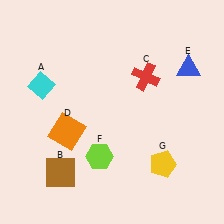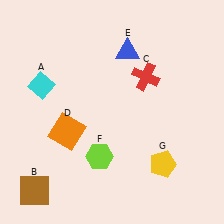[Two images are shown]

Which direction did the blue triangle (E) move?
The blue triangle (E) moved left.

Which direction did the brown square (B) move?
The brown square (B) moved left.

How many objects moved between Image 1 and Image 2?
2 objects moved between the two images.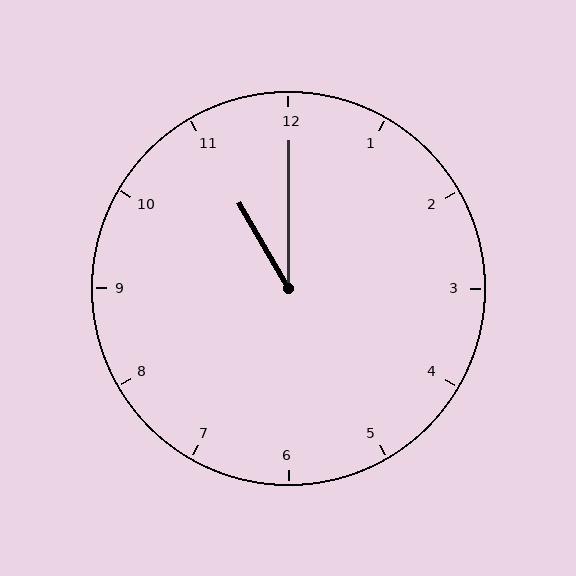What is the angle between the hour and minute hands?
Approximately 30 degrees.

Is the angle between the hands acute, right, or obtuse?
It is acute.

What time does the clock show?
11:00.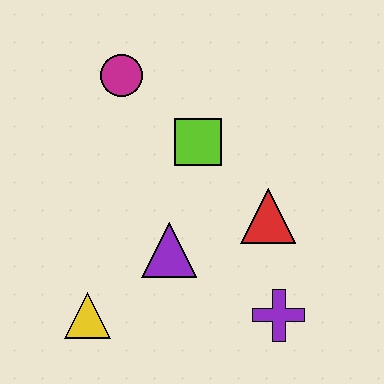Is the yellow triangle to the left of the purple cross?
Yes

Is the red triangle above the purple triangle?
Yes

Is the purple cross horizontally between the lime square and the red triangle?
No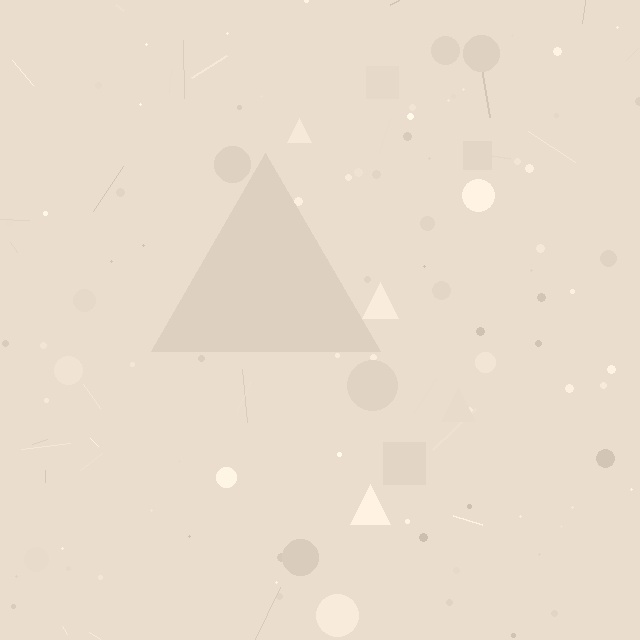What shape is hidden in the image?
A triangle is hidden in the image.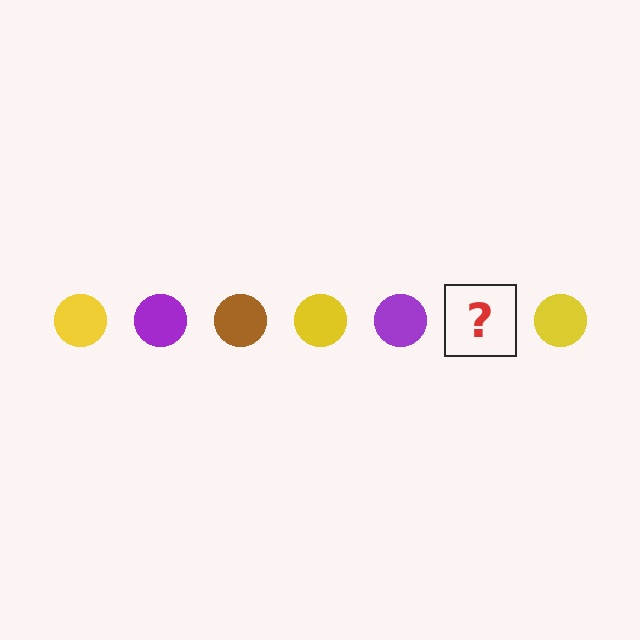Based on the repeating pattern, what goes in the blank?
The blank should be a brown circle.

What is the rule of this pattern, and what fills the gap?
The rule is that the pattern cycles through yellow, purple, brown circles. The gap should be filled with a brown circle.